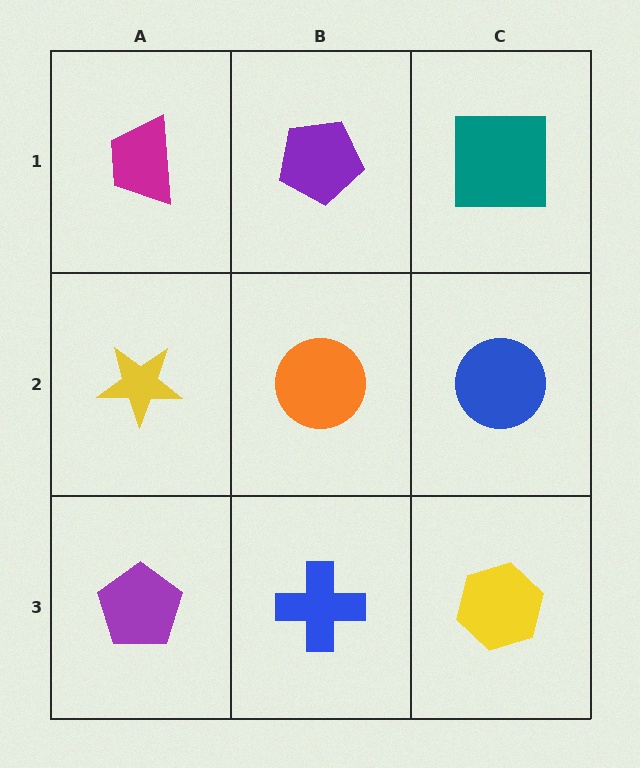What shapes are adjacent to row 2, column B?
A purple pentagon (row 1, column B), a blue cross (row 3, column B), a yellow star (row 2, column A), a blue circle (row 2, column C).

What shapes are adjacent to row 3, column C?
A blue circle (row 2, column C), a blue cross (row 3, column B).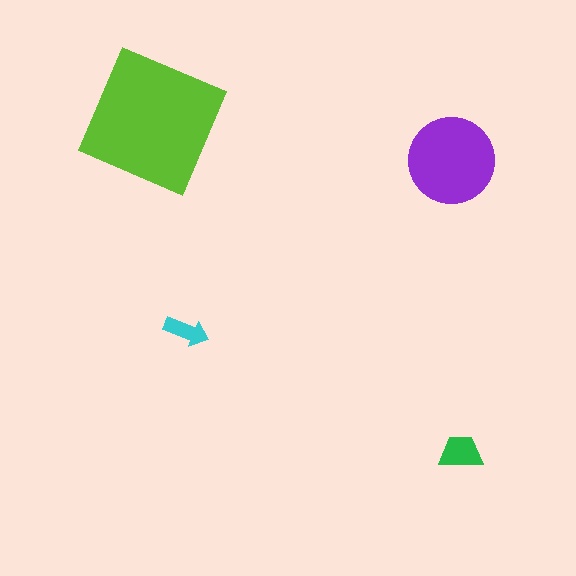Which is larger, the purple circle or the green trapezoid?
The purple circle.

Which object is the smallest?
The cyan arrow.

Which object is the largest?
The lime square.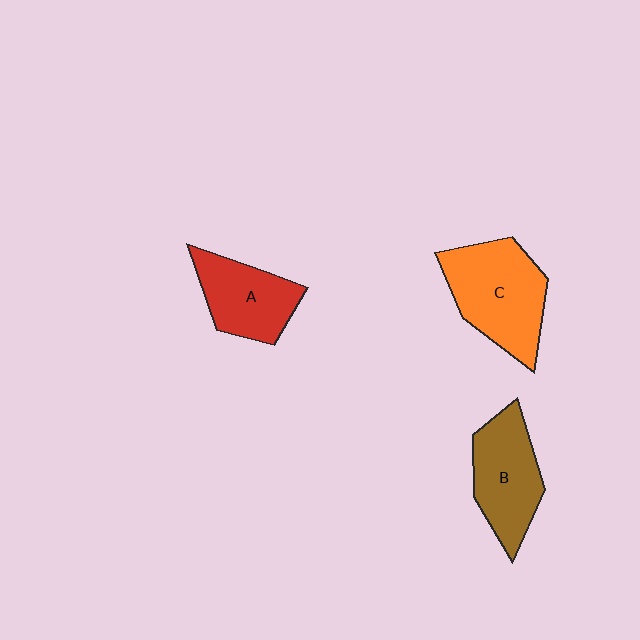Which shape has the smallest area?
Shape A (red).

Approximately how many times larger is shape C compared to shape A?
Approximately 1.4 times.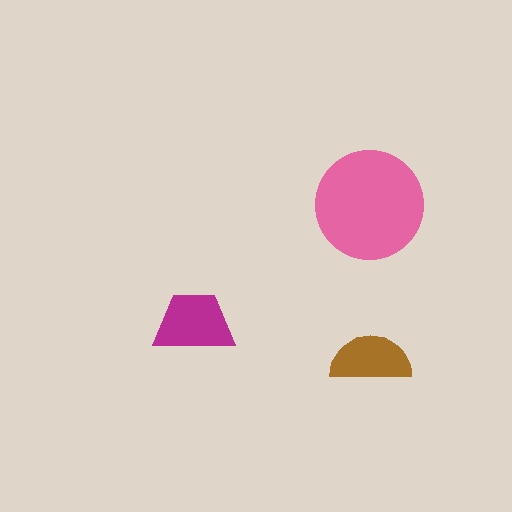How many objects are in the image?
There are 3 objects in the image.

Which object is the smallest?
The brown semicircle.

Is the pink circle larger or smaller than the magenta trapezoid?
Larger.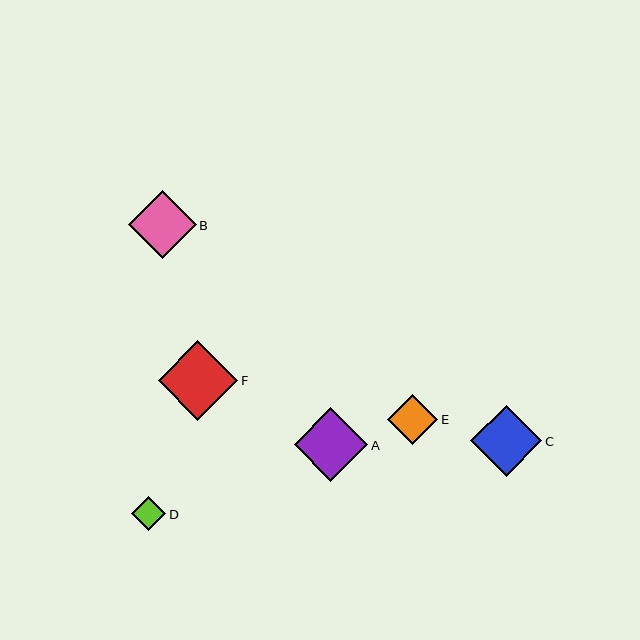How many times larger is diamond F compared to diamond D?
Diamond F is approximately 2.3 times the size of diamond D.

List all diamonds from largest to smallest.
From largest to smallest: F, A, C, B, E, D.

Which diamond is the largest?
Diamond F is the largest with a size of approximately 80 pixels.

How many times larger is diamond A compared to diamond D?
Diamond A is approximately 2.1 times the size of diamond D.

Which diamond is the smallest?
Diamond D is the smallest with a size of approximately 34 pixels.